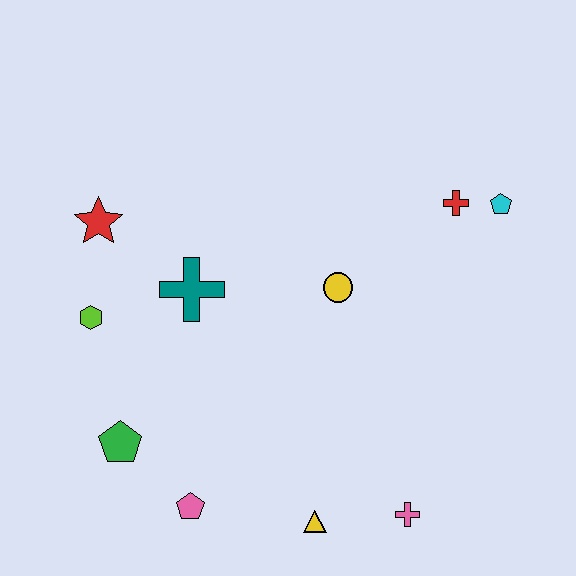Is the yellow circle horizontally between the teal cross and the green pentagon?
No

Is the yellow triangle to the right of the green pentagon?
Yes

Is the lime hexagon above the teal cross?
No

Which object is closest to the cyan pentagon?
The red cross is closest to the cyan pentagon.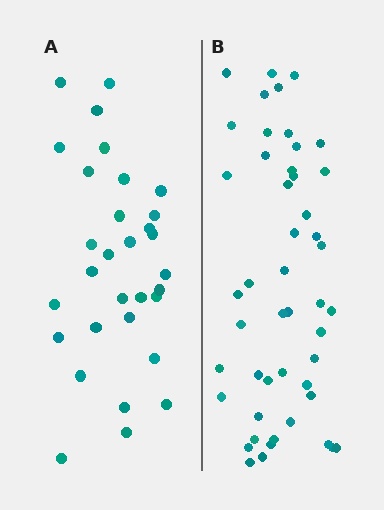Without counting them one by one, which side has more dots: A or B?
Region B (the right region) has more dots.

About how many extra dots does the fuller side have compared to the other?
Region B has approximately 15 more dots than region A.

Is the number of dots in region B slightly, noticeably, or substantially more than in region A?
Region B has substantially more. The ratio is roughly 1.5 to 1.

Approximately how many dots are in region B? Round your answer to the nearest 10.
About 50 dots. (The exact count is 48, which rounds to 50.)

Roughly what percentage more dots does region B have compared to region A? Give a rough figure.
About 55% more.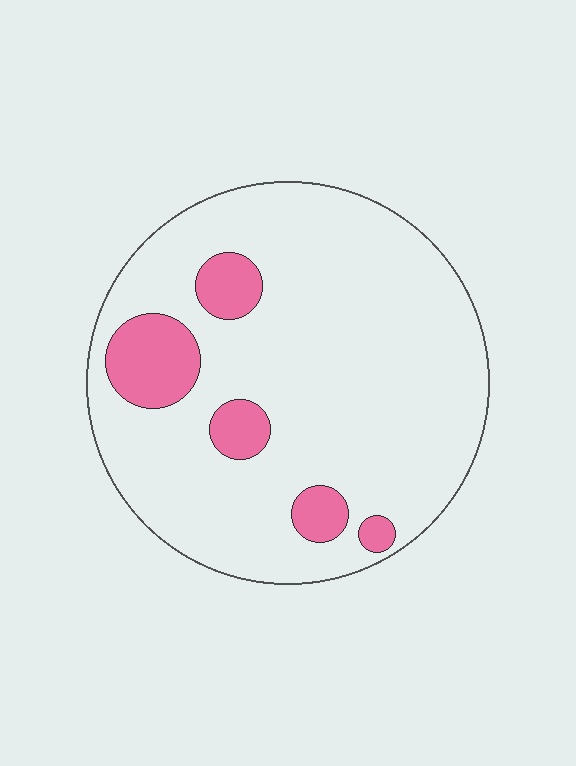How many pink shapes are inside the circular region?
5.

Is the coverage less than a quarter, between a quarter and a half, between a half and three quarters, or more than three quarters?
Less than a quarter.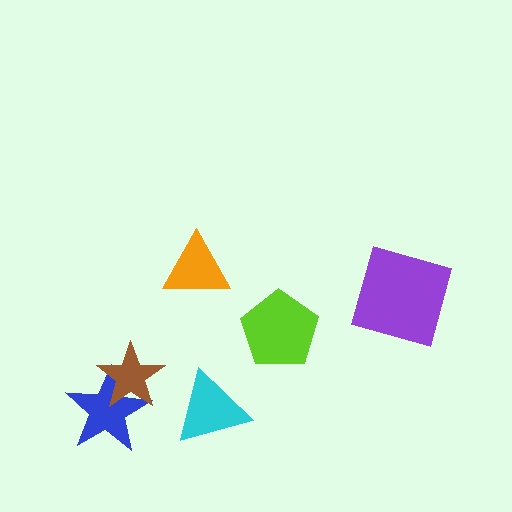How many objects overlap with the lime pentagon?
0 objects overlap with the lime pentagon.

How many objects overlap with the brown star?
1 object overlaps with the brown star.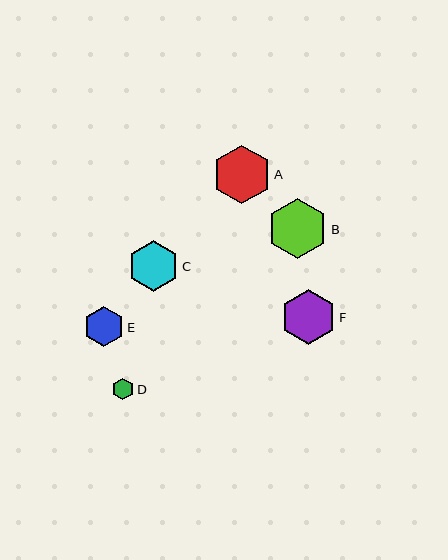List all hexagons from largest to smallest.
From largest to smallest: B, A, F, C, E, D.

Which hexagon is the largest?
Hexagon B is the largest with a size of approximately 60 pixels.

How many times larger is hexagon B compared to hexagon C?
Hexagon B is approximately 1.2 times the size of hexagon C.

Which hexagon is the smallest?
Hexagon D is the smallest with a size of approximately 22 pixels.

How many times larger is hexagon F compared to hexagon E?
Hexagon F is approximately 1.3 times the size of hexagon E.